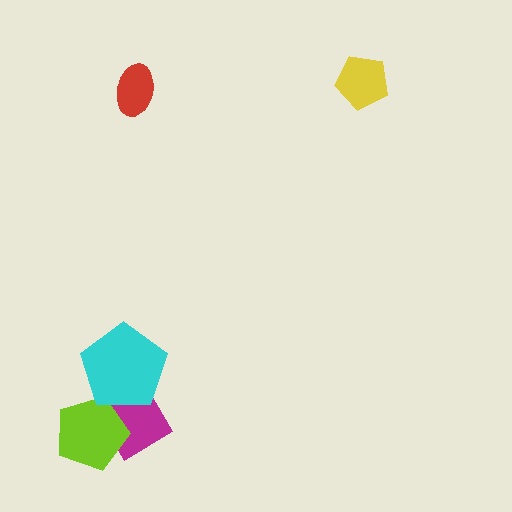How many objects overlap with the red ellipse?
0 objects overlap with the red ellipse.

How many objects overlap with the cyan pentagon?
2 objects overlap with the cyan pentagon.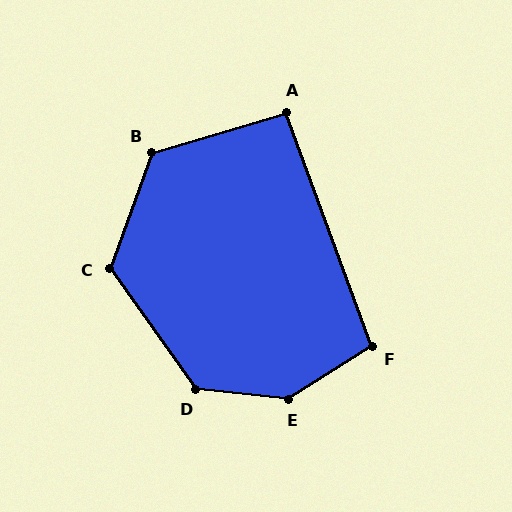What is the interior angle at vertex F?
Approximately 102 degrees (obtuse).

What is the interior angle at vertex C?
Approximately 125 degrees (obtuse).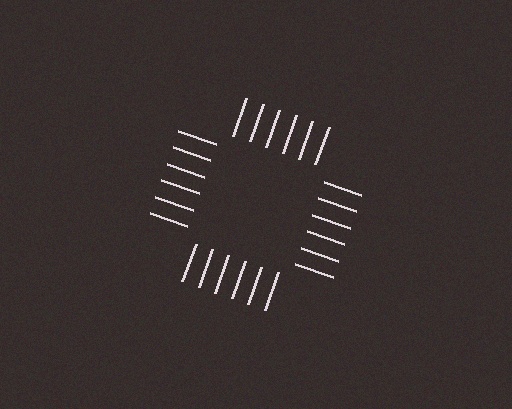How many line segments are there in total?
24 — 6 along each of the 4 edges.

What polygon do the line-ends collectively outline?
An illusory square — the line segments terminate on its edges but no continuous stroke is drawn.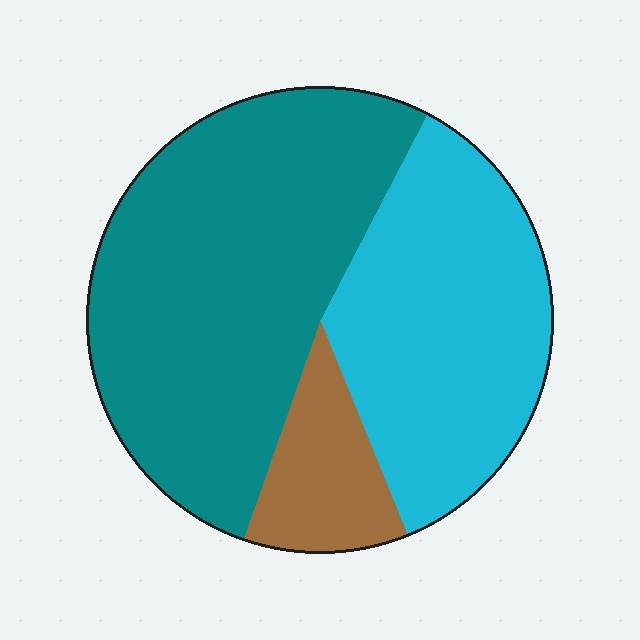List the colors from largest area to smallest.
From largest to smallest: teal, cyan, brown.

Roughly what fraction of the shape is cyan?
Cyan covers 36% of the shape.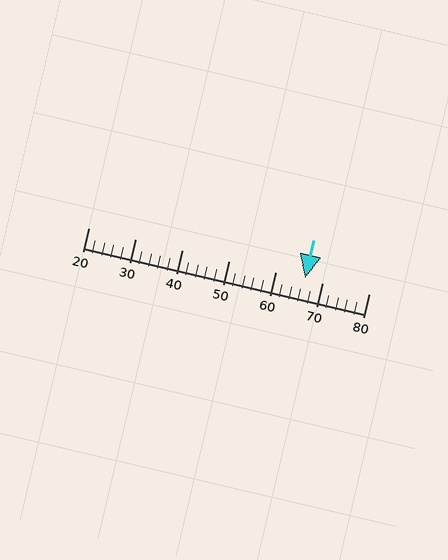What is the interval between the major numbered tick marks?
The major tick marks are spaced 10 units apart.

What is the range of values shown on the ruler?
The ruler shows values from 20 to 80.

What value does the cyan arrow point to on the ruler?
The cyan arrow points to approximately 66.